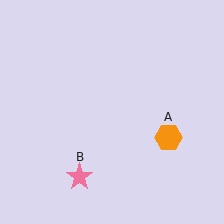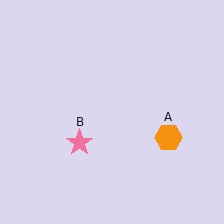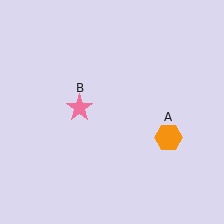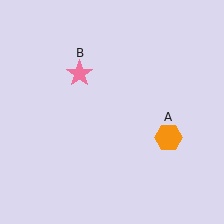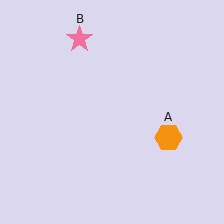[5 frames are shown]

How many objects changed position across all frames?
1 object changed position: pink star (object B).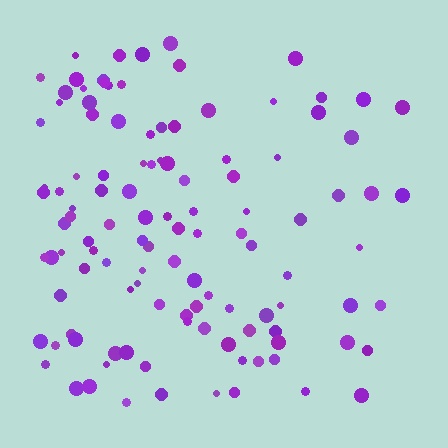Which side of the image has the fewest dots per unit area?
The right.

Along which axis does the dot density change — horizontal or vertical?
Horizontal.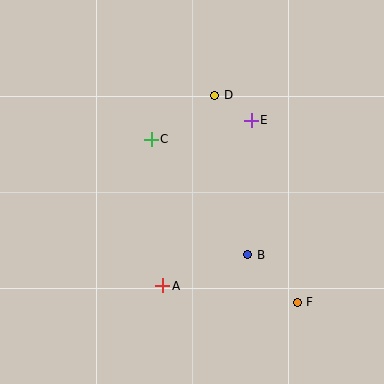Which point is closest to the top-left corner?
Point C is closest to the top-left corner.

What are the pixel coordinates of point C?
Point C is at (151, 139).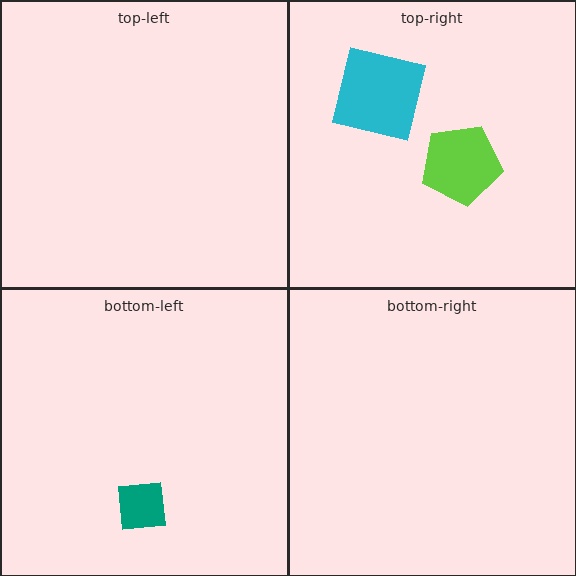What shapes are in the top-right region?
The lime pentagon, the cyan square.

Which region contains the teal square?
The bottom-left region.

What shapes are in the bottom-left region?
The teal square.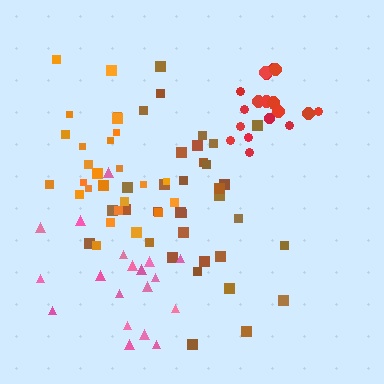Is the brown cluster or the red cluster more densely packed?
Red.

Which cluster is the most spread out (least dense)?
Pink.